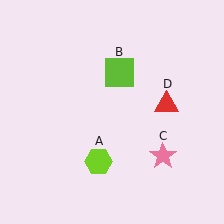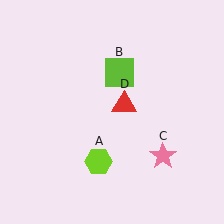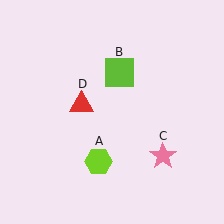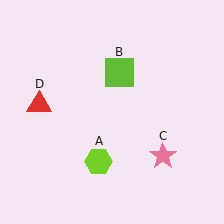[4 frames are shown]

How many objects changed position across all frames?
1 object changed position: red triangle (object D).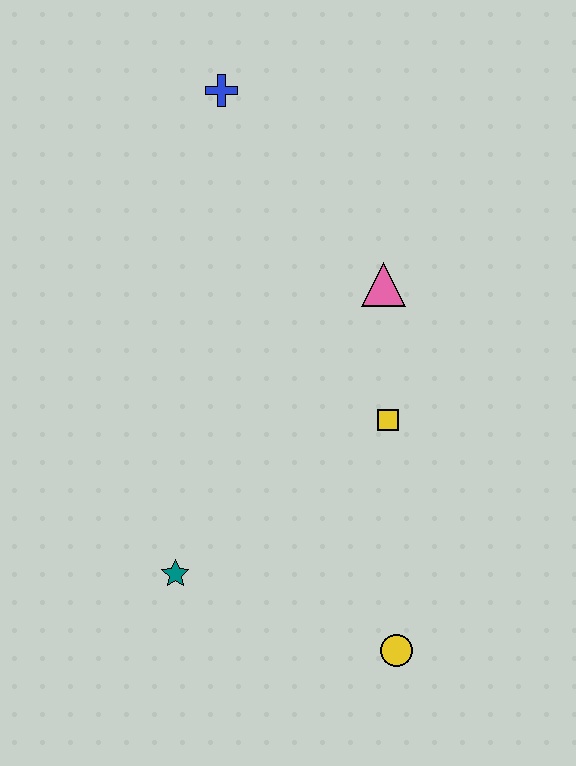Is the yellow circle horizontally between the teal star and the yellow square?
No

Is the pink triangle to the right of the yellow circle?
No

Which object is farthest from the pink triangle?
The yellow circle is farthest from the pink triangle.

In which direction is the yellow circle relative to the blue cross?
The yellow circle is below the blue cross.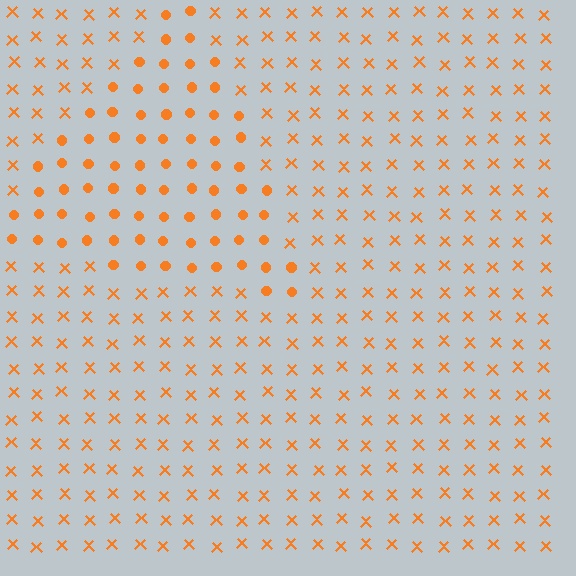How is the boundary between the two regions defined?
The boundary is defined by a change in element shape: circles inside vs. X marks outside. All elements share the same color and spacing.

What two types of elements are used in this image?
The image uses circles inside the triangle region and X marks outside it.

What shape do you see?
I see a triangle.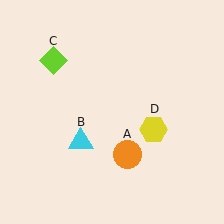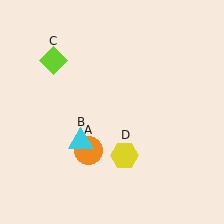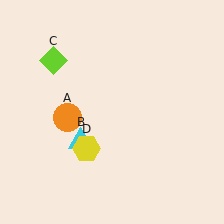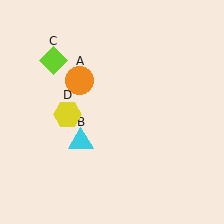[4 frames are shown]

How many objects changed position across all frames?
2 objects changed position: orange circle (object A), yellow hexagon (object D).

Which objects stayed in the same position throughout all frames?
Cyan triangle (object B) and lime diamond (object C) remained stationary.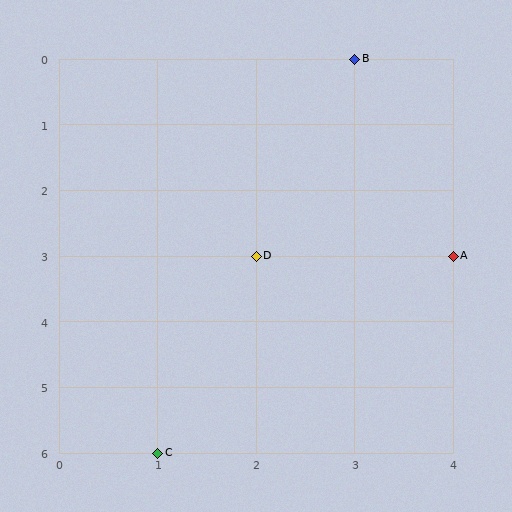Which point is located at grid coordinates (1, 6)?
Point C is at (1, 6).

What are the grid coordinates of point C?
Point C is at grid coordinates (1, 6).